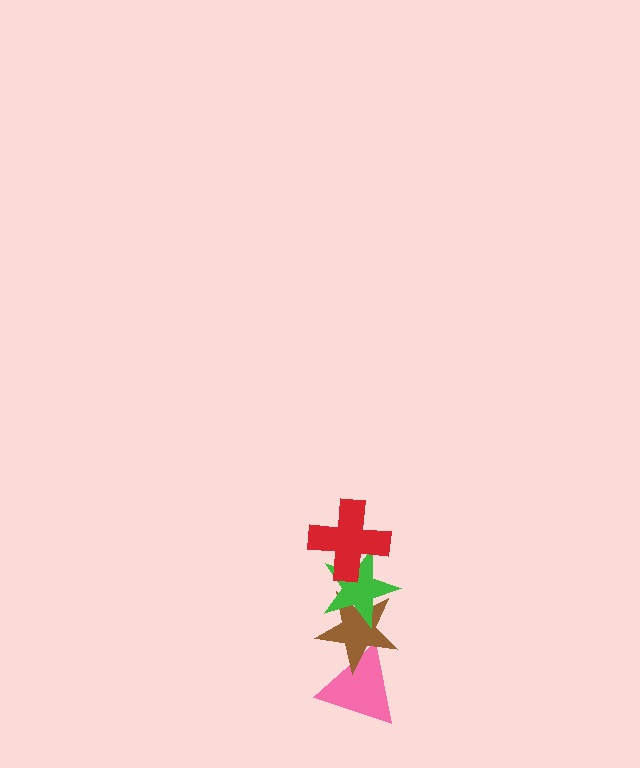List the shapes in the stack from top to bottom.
From top to bottom: the red cross, the green star, the brown star, the pink triangle.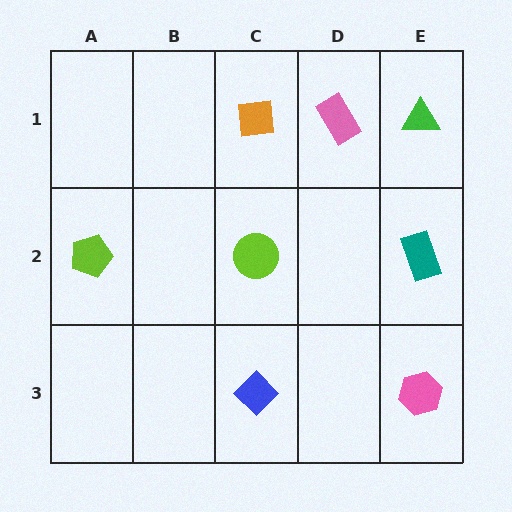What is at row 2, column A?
A lime pentagon.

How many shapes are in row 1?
3 shapes.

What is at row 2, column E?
A teal rectangle.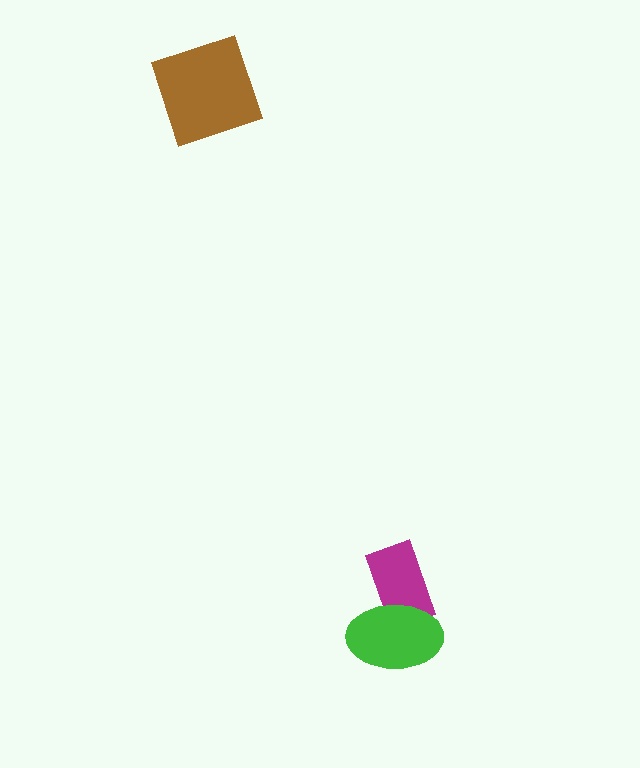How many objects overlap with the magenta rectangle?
1 object overlaps with the magenta rectangle.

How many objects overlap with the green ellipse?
1 object overlaps with the green ellipse.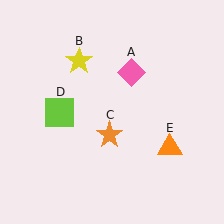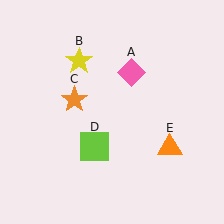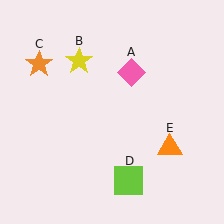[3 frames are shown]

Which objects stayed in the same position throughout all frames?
Pink diamond (object A) and yellow star (object B) and orange triangle (object E) remained stationary.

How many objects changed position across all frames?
2 objects changed position: orange star (object C), lime square (object D).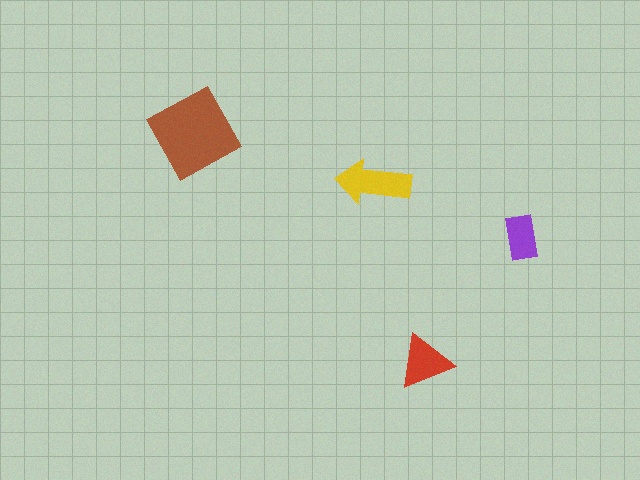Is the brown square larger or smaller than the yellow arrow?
Larger.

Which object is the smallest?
The purple rectangle.